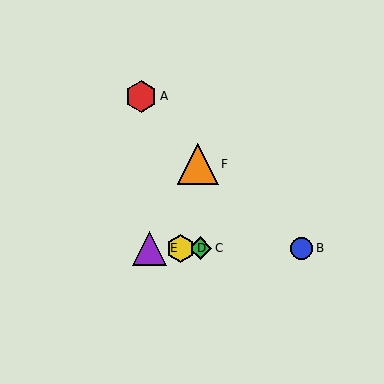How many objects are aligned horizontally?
4 objects (B, C, D, E) are aligned horizontally.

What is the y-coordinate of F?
Object F is at y≈164.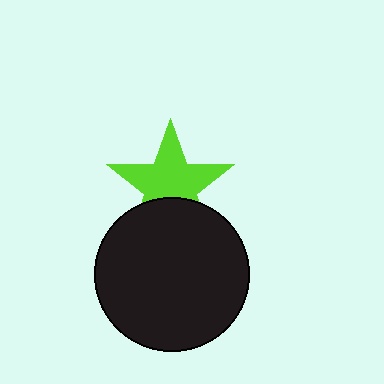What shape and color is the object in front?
The object in front is a black circle.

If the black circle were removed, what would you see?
You would see the complete lime star.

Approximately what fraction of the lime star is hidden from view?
Roughly 31% of the lime star is hidden behind the black circle.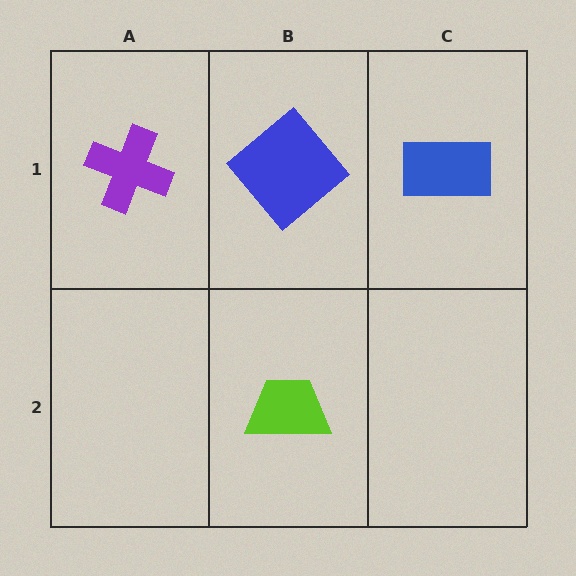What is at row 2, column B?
A lime trapezoid.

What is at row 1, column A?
A purple cross.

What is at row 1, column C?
A blue rectangle.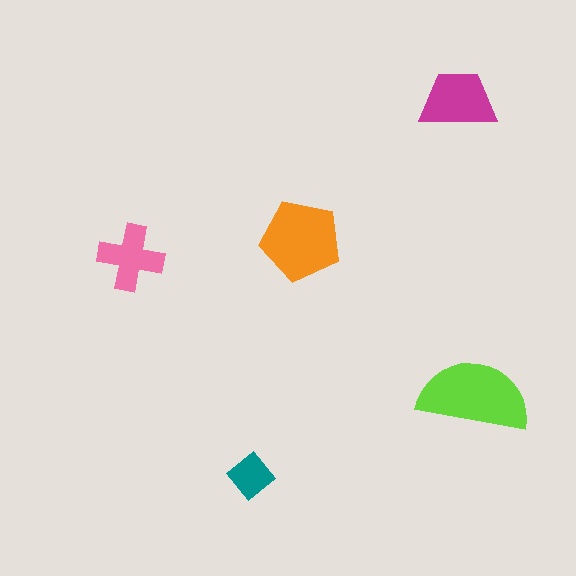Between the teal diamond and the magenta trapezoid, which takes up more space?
The magenta trapezoid.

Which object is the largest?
The lime semicircle.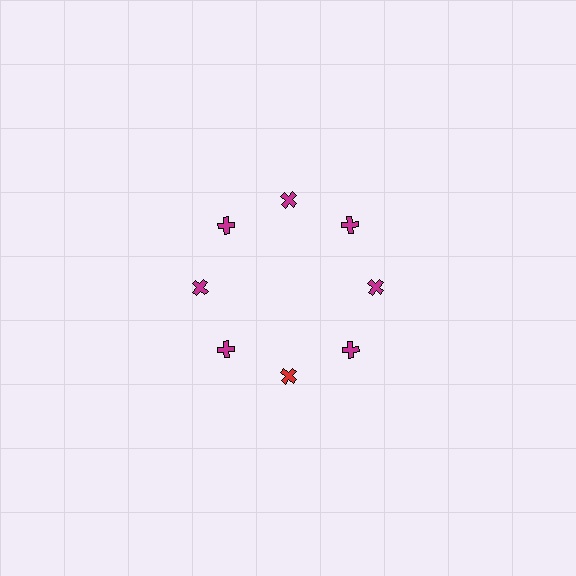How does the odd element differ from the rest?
It has a different color: red instead of magenta.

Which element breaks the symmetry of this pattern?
The red cross at roughly the 6 o'clock position breaks the symmetry. All other shapes are magenta crosses.